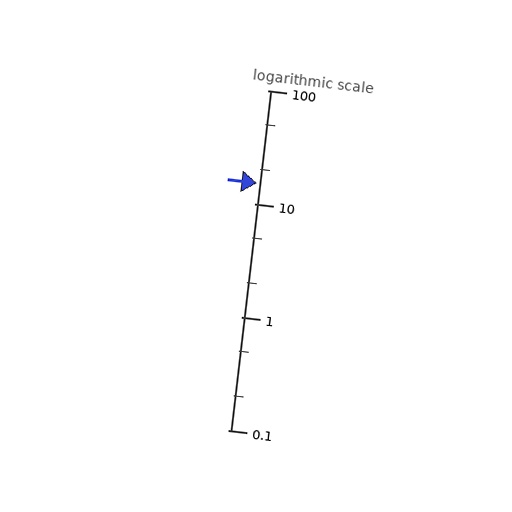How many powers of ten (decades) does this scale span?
The scale spans 3 decades, from 0.1 to 100.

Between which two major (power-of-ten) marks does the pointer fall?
The pointer is between 10 and 100.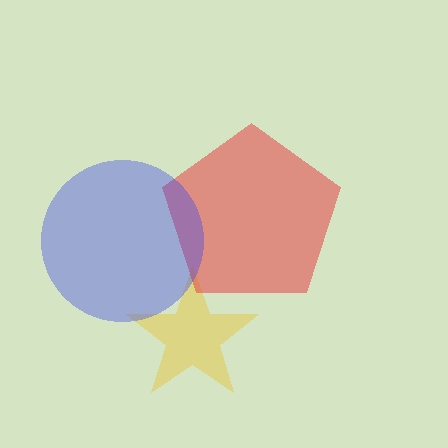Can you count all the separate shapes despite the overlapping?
Yes, there are 3 separate shapes.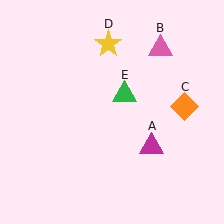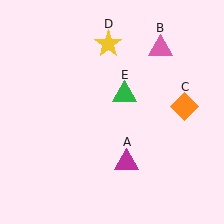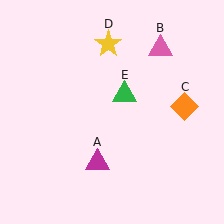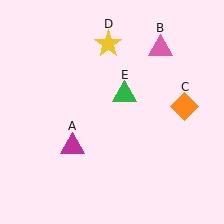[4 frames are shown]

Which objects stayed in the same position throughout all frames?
Pink triangle (object B) and orange diamond (object C) and yellow star (object D) and green triangle (object E) remained stationary.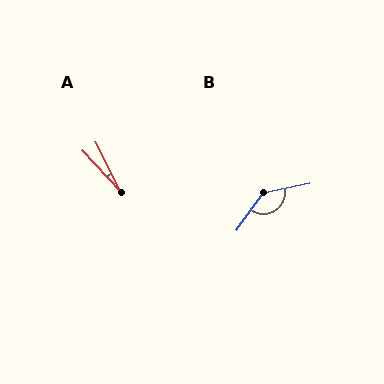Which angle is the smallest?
A, at approximately 17 degrees.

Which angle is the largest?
B, at approximately 137 degrees.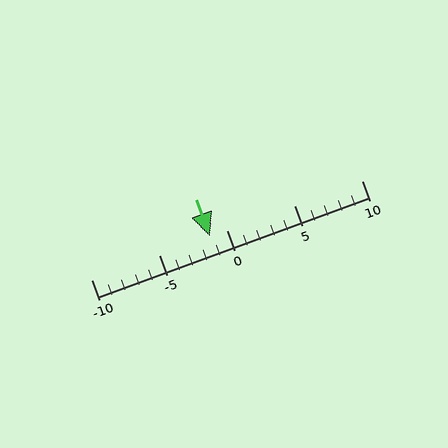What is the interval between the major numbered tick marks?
The major tick marks are spaced 5 units apart.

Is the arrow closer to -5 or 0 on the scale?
The arrow is closer to 0.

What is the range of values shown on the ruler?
The ruler shows values from -10 to 10.